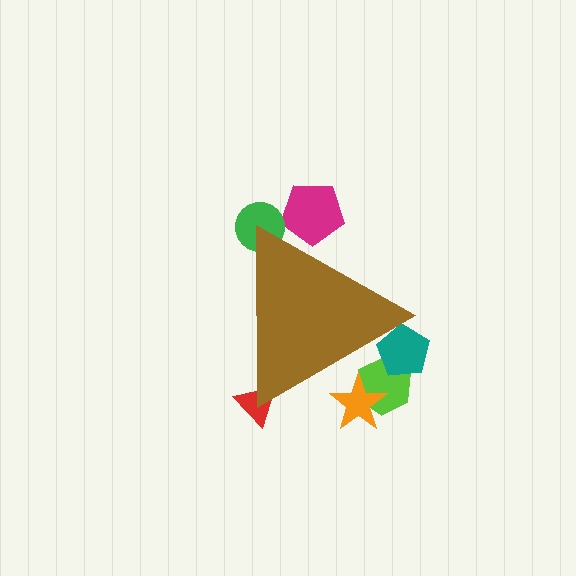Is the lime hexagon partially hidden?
Yes, the lime hexagon is partially hidden behind the brown triangle.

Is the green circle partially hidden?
Yes, the green circle is partially hidden behind the brown triangle.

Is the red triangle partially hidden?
Yes, the red triangle is partially hidden behind the brown triangle.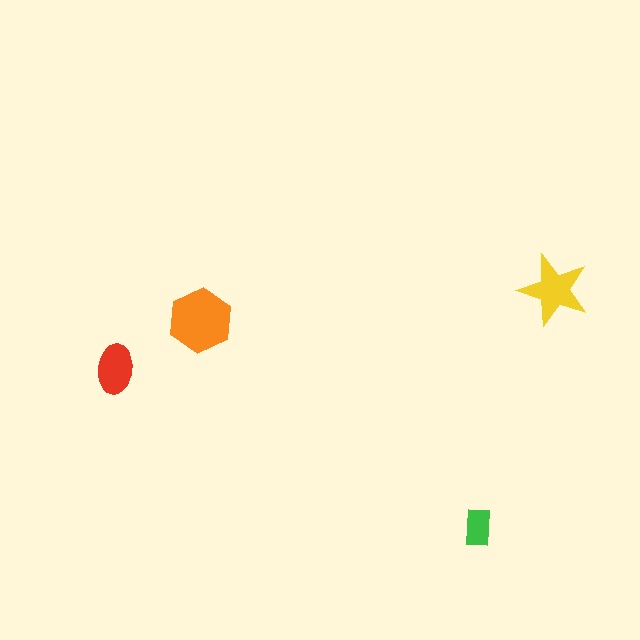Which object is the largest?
The orange hexagon.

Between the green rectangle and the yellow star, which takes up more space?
The yellow star.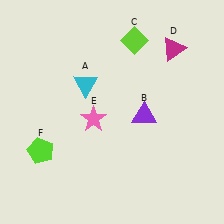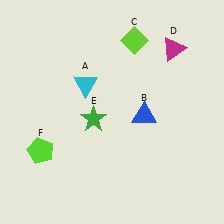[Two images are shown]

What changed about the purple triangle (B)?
In Image 1, B is purple. In Image 2, it changed to blue.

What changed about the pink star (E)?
In Image 1, E is pink. In Image 2, it changed to green.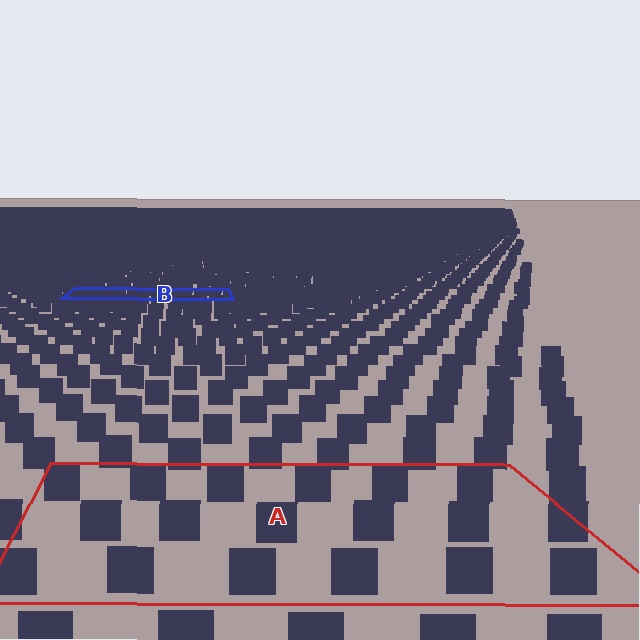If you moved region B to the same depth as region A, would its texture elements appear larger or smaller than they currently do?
They would appear larger. At a closer depth, the same texture elements are projected at a bigger on-screen size.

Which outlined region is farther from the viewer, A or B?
Region B is farther from the viewer — the texture elements inside it appear smaller and more densely packed.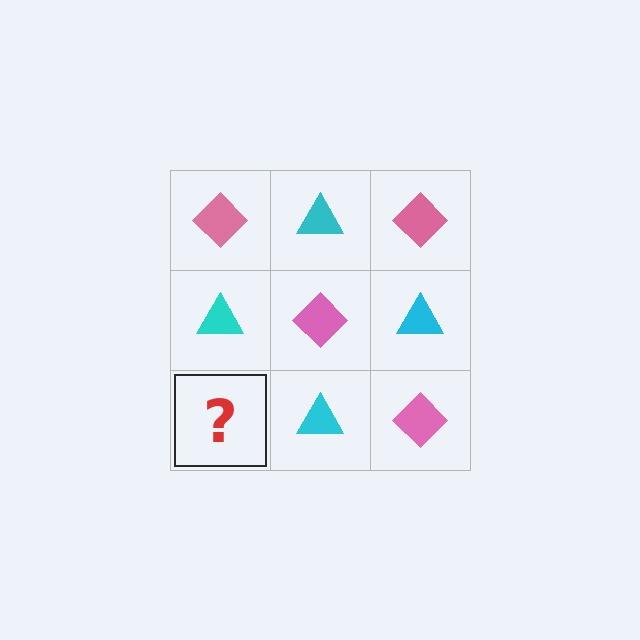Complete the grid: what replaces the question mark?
The question mark should be replaced with a pink diamond.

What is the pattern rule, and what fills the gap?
The rule is that it alternates pink diamond and cyan triangle in a checkerboard pattern. The gap should be filled with a pink diamond.